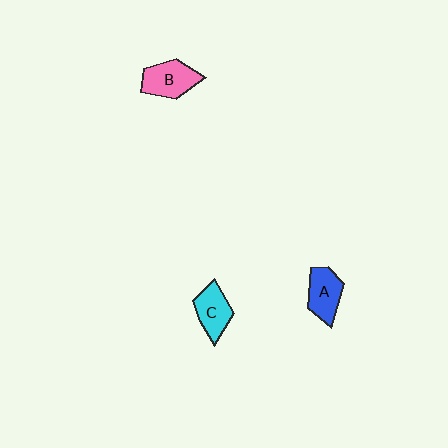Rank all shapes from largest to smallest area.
From largest to smallest: B (pink), A (blue), C (cyan).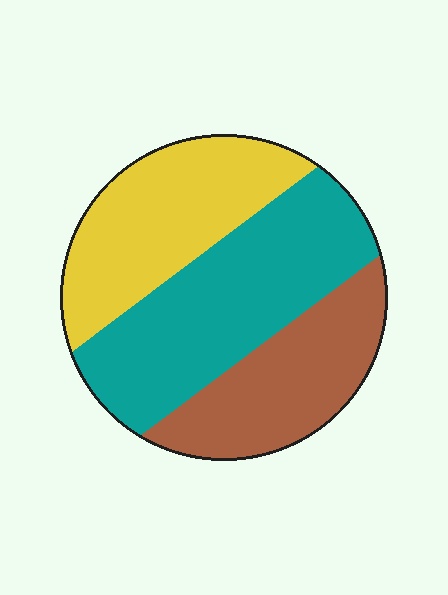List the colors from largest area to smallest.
From largest to smallest: teal, yellow, brown.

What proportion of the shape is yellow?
Yellow takes up about one third (1/3) of the shape.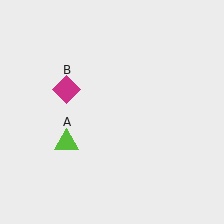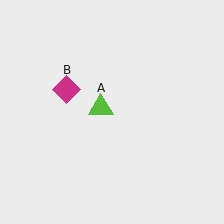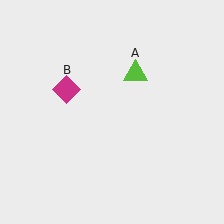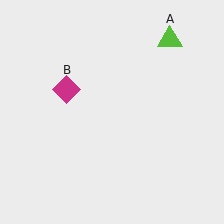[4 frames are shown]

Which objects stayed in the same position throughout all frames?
Magenta diamond (object B) remained stationary.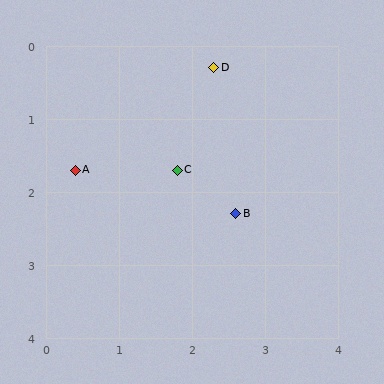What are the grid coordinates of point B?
Point B is at approximately (2.6, 2.3).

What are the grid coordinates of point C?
Point C is at approximately (1.8, 1.7).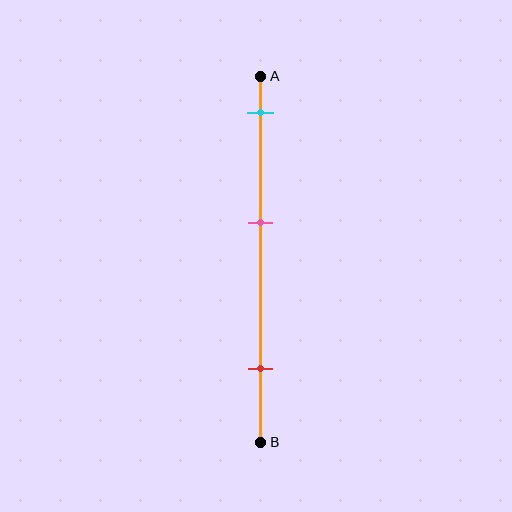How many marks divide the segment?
There are 3 marks dividing the segment.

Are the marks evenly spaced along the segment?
Yes, the marks are approximately evenly spaced.